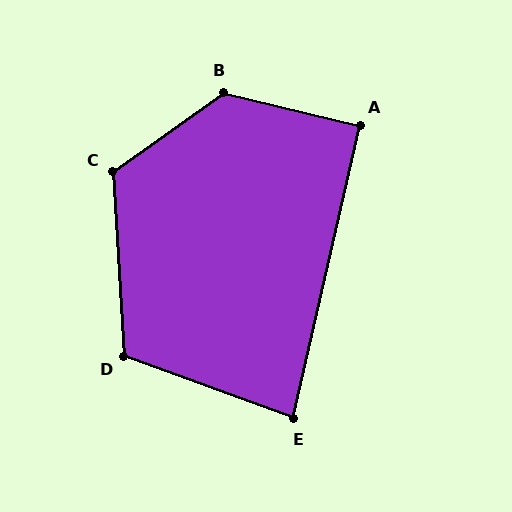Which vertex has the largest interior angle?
B, at approximately 131 degrees.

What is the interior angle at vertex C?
Approximately 122 degrees (obtuse).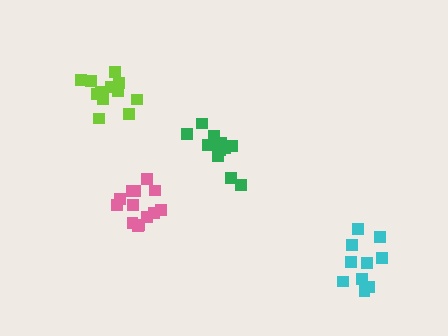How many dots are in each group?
Group 1: 13 dots, Group 2: 13 dots, Group 3: 12 dots, Group 4: 10 dots (48 total).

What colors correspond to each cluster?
The clusters are colored: pink, green, lime, cyan.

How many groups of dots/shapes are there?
There are 4 groups.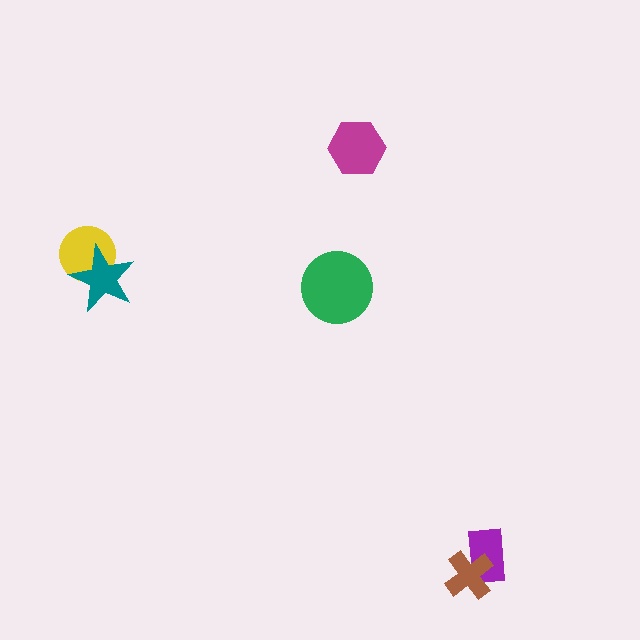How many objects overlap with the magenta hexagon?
0 objects overlap with the magenta hexagon.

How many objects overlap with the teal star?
1 object overlaps with the teal star.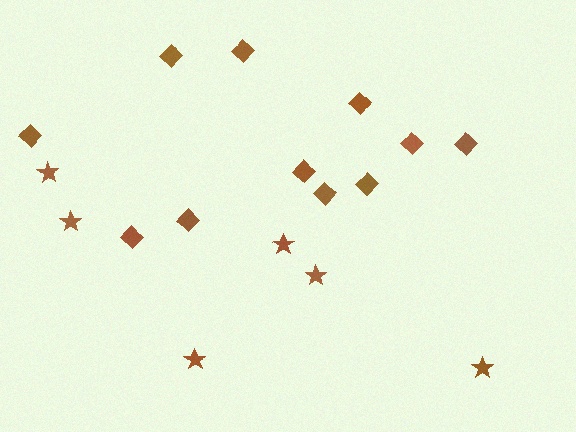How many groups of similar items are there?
There are 2 groups: one group of diamonds (11) and one group of stars (6).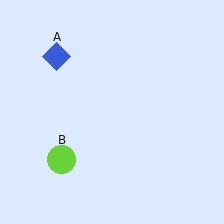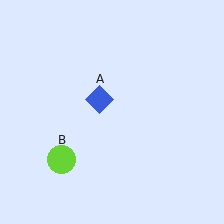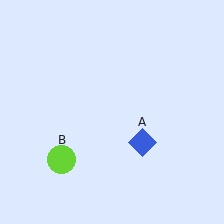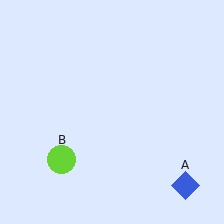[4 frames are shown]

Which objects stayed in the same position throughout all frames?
Lime circle (object B) remained stationary.